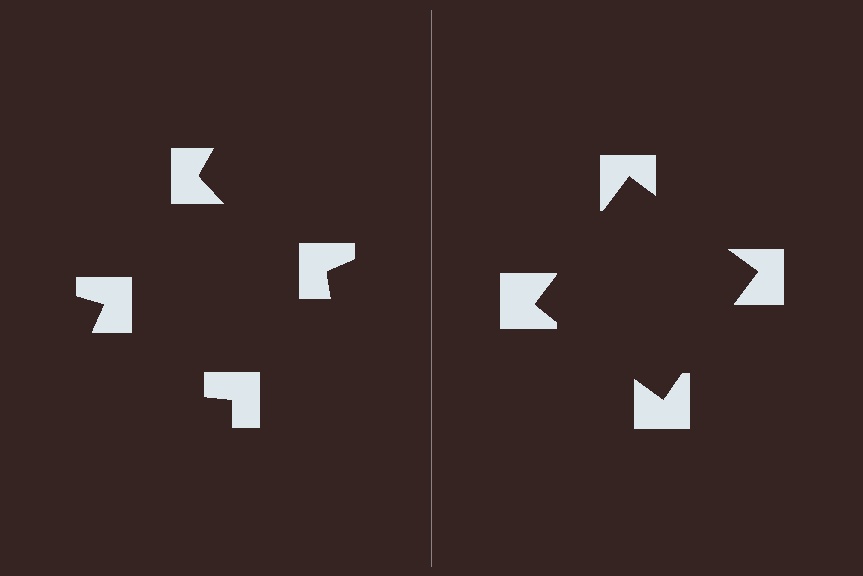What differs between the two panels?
The notched squares are positioned identically on both sides; only the wedge orientations differ. On the right they align to a square; on the left they are misaligned.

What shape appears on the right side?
An illusory square.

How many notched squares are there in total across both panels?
8 — 4 on each side.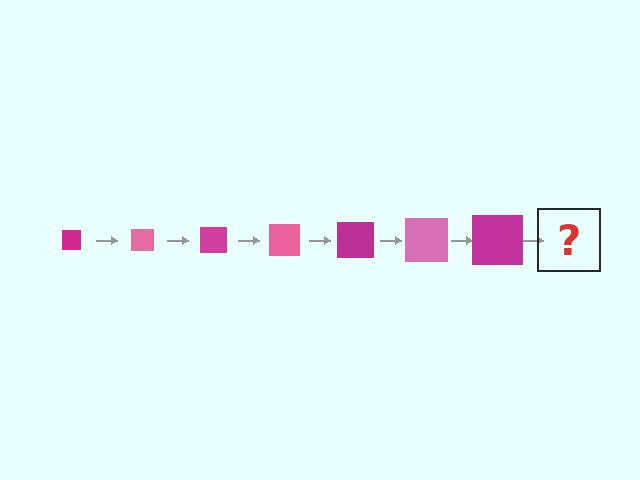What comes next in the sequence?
The next element should be a pink square, larger than the previous one.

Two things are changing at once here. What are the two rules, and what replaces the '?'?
The two rules are that the square grows larger each step and the color cycles through magenta and pink. The '?' should be a pink square, larger than the previous one.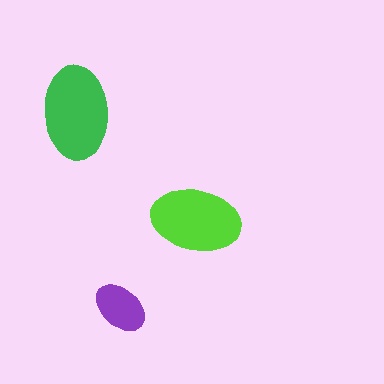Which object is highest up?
The green ellipse is topmost.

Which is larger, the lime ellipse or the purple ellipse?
The lime one.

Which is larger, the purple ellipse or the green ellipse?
The green one.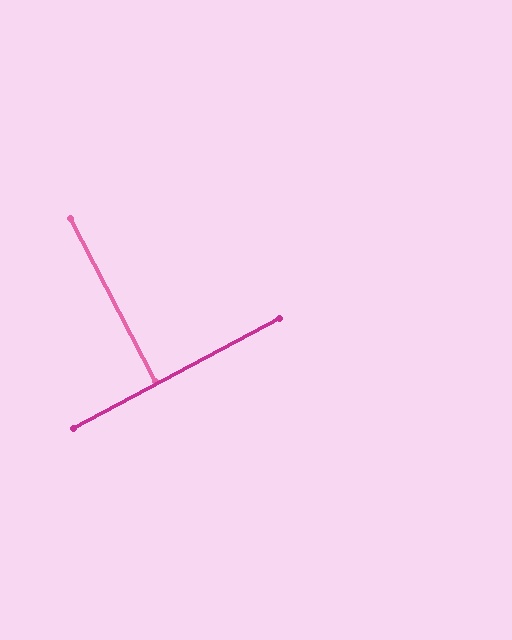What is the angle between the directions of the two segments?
Approximately 90 degrees.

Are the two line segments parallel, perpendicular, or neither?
Perpendicular — they meet at approximately 90°.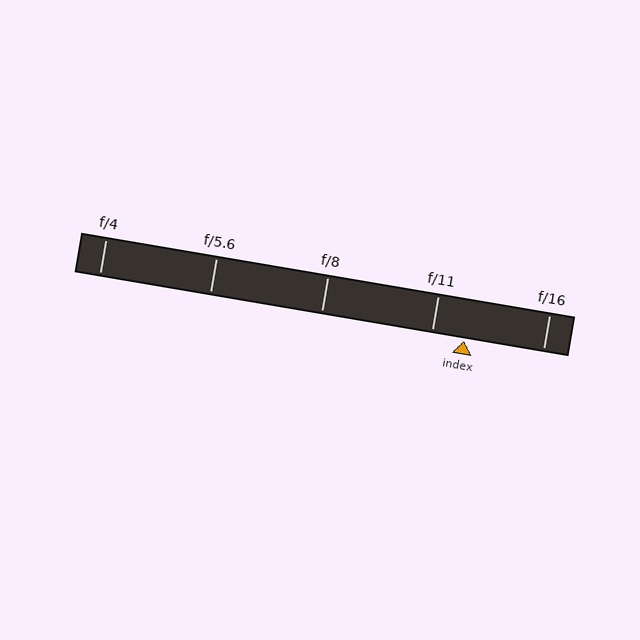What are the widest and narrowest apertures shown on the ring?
The widest aperture shown is f/4 and the narrowest is f/16.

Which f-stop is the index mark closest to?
The index mark is closest to f/11.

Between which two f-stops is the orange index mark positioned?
The index mark is between f/11 and f/16.